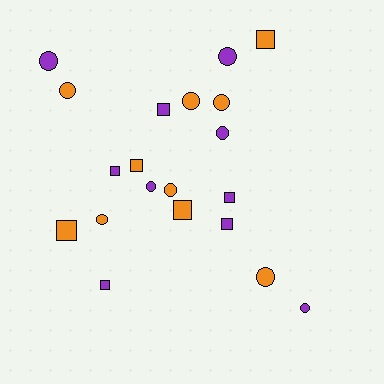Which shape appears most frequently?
Circle, with 11 objects.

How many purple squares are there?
There are 5 purple squares.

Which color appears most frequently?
Orange, with 10 objects.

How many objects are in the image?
There are 20 objects.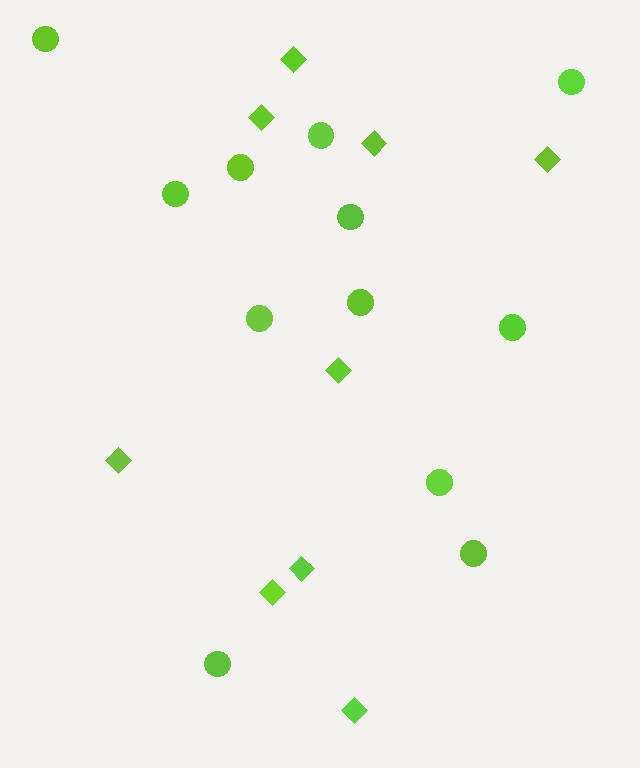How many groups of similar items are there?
There are 2 groups: one group of diamonds (9) and one group of circles (12).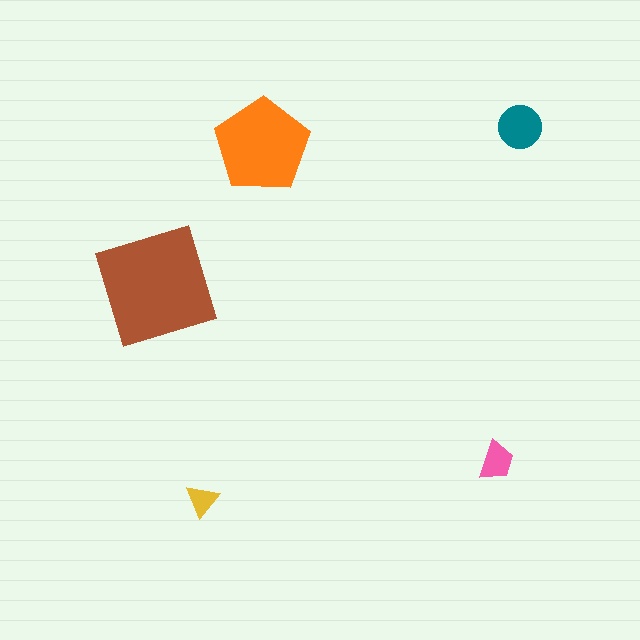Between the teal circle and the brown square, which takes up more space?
The brown square.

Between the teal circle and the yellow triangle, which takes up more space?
The teal circle.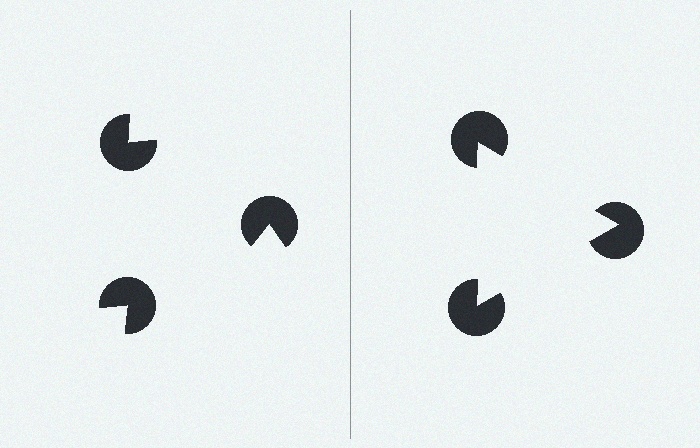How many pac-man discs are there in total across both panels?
6 — 3 on each side.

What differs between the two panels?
The pac-man discs are positioned identically on both sides; only the wedge orientations differ. On the right they align to a triangle; on the left they are misaligned.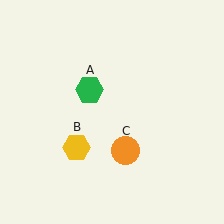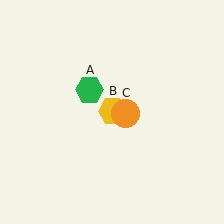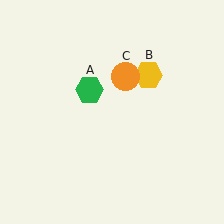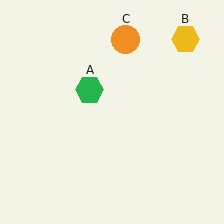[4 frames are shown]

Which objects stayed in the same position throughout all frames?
Green hexagon (object A) remained stationary.